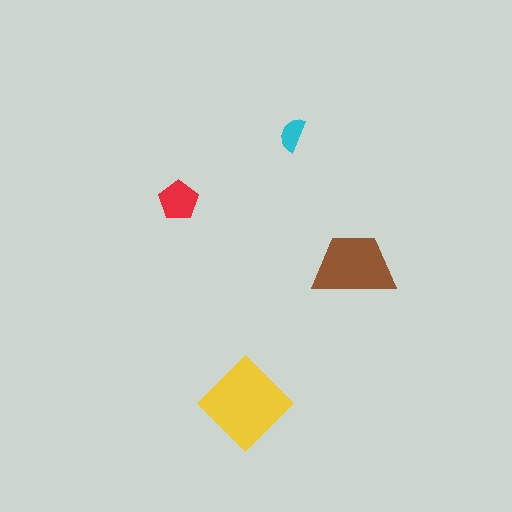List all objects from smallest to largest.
The cyan semicircle, the red pentagon, the brown trapezoid, the yellow diamond.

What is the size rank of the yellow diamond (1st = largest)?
1st.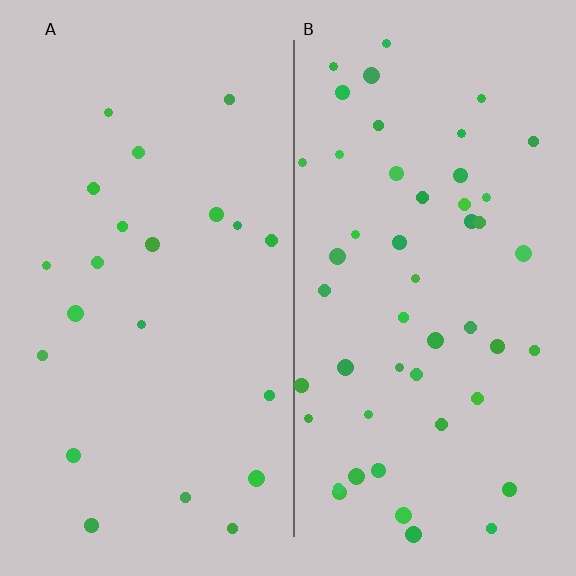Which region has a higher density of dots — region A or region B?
B (the right).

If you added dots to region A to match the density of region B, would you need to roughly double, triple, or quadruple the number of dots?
Approximately double.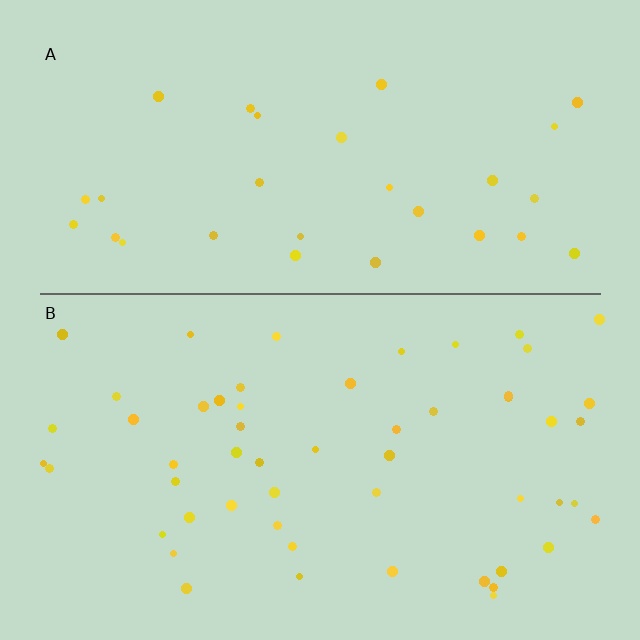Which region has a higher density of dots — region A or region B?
B (the bottom).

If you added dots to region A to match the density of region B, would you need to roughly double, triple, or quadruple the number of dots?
Approximately double.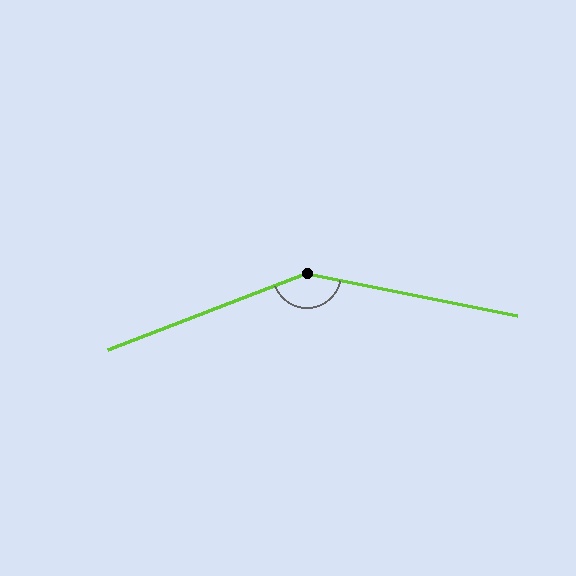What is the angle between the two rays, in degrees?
Approximately 148 degrees.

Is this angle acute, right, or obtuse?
It is obtuse.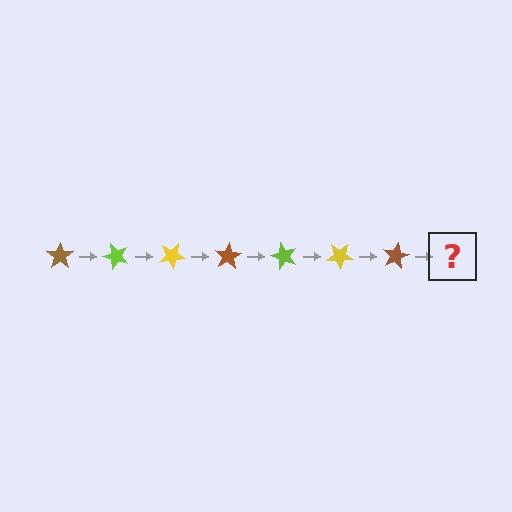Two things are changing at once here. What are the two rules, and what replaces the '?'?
The two rules are that it rotates 50 degrees each step and the color cycles through brown, lime, and yellow. The '?' should be a lime star, rotated 350 degrees from the start.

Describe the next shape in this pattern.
It should be a lime star, rotated 350 degrees from the start.